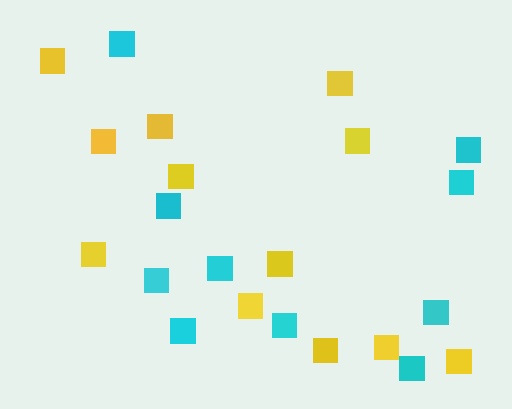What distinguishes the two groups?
There are 2 groups: one group of cyan squares (10) and one group of yellow squares (12).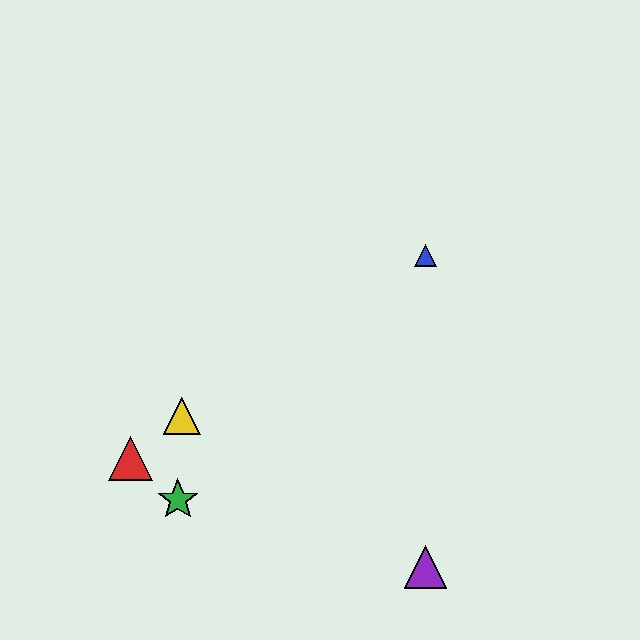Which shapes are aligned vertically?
The blue triangle, the purple triangle are aligned vertically.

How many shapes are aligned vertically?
2 shapes (the blue triangle, the purple triangle) are aligned vertically.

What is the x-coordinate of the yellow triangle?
The yellow triangle is at x≈182.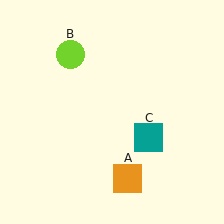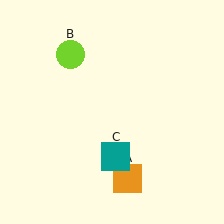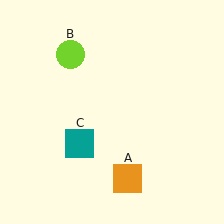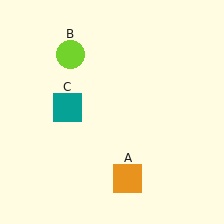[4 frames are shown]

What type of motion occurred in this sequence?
The teal square (object C) rotated clockwise around the center of the scene.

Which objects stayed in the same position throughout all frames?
Orange square (object A) and lime circle (object B) remained stationary.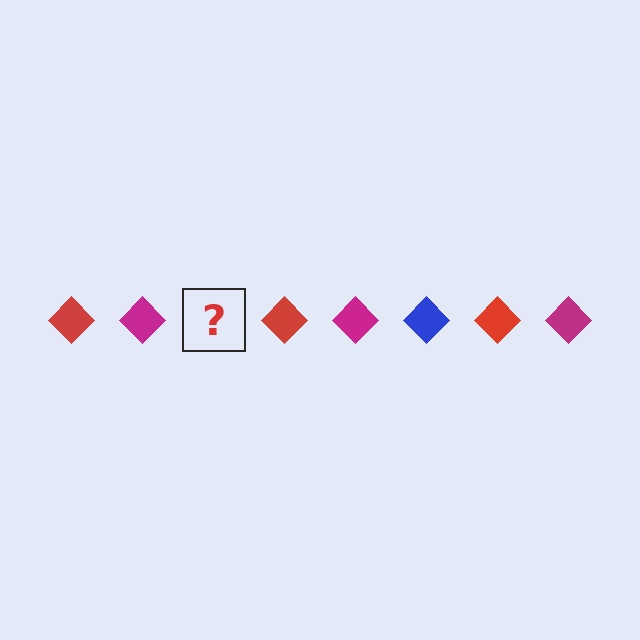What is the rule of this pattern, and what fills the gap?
The rule is that the pattern cycles through red, magenta, blue diamonds. The gap should be filled with a blue diamond.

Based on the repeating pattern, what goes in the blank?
The blank should be a blue diamond.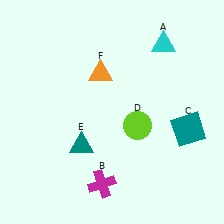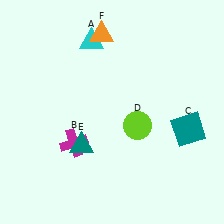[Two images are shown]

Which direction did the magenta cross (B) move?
The magenta cross (B) moved up.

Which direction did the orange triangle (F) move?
The orange triangle (F) moved up.